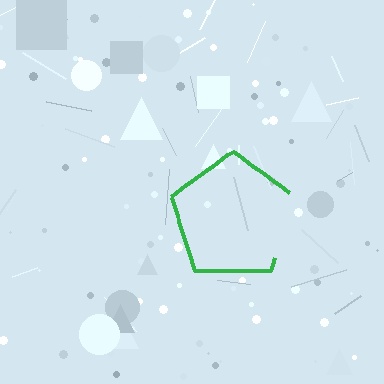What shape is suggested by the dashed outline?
The dashed outline suggests a pentagon.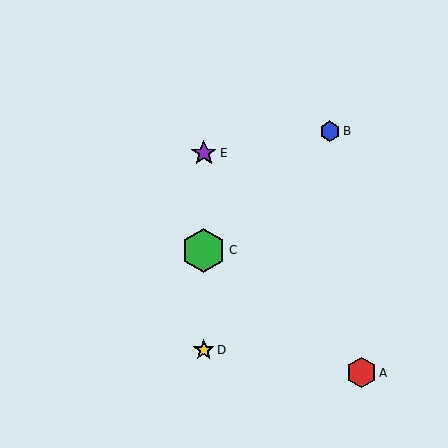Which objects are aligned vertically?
Objects C, D, E are aligned vertically.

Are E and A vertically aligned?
No, E is at x≈204 and A is at x≈361.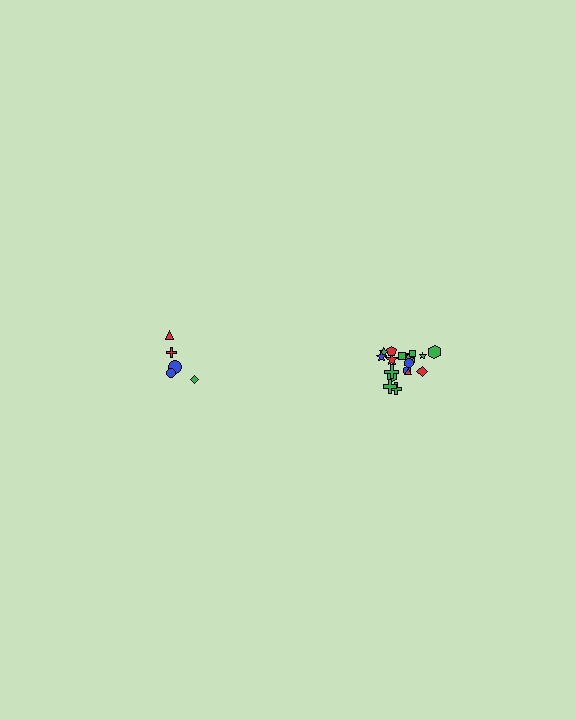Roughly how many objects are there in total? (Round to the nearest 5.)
Roughly 25 objects in total.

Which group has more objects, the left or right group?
The right group.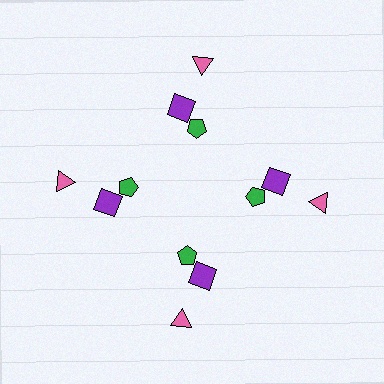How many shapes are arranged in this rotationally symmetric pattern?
There are 12 shapes, arranged in 4 groups of 3.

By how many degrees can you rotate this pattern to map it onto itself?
The pattern maps onto itself every 90 degrees of rotation.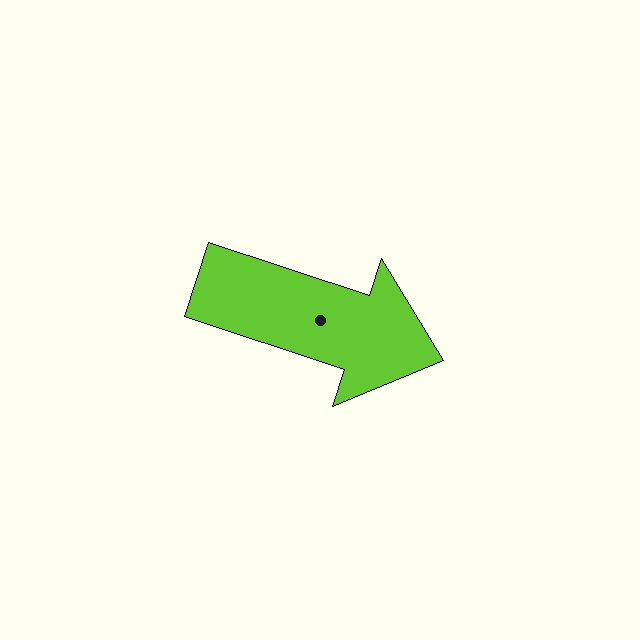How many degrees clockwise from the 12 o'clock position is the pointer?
Approximately 108 degrees.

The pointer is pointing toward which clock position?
Roughly 4 o'clock.